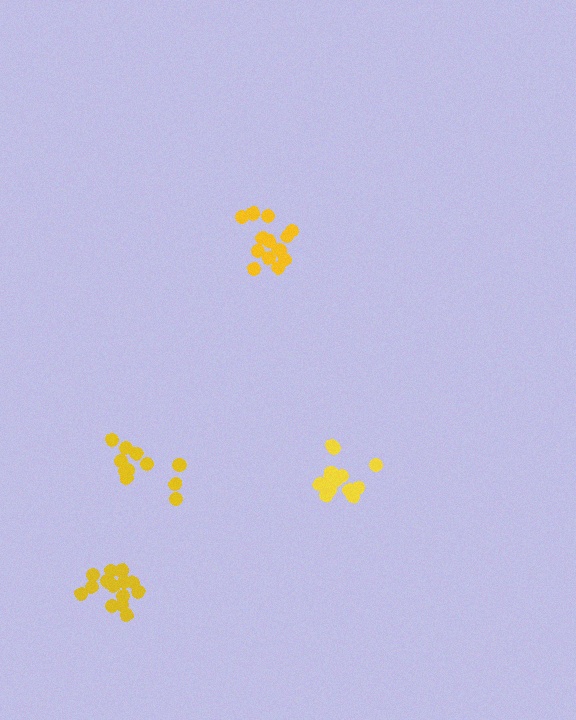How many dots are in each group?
Group 1: 16 dots, Group 2: 11 dots, Group 3: 13 dots, Group 4: 14 dots (54 total).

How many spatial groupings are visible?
There are 4 spatial groupings.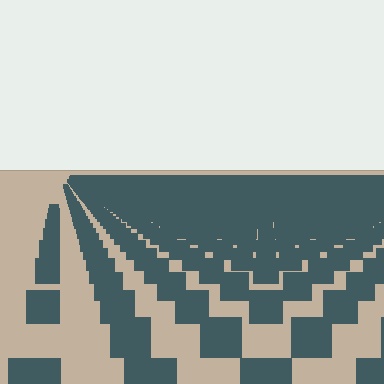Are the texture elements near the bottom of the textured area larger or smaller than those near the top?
Larger. Near the bottom, elements are closer to the viewer and appear at a bigger on-screen size.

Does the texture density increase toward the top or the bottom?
Density increases toward the top.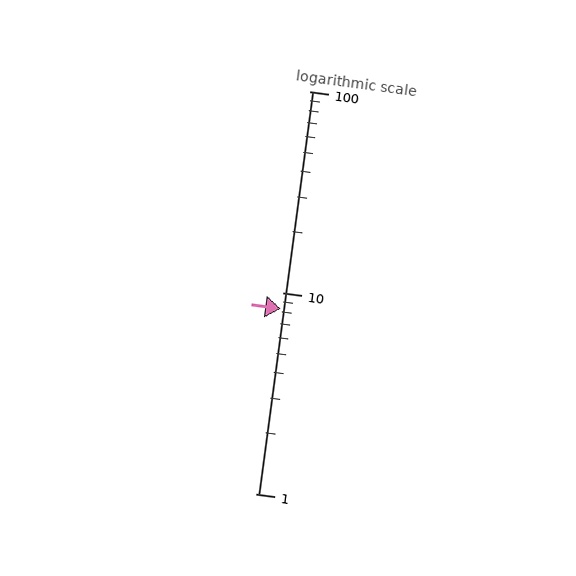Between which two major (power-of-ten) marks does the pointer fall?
The pointer is between 1 and 10.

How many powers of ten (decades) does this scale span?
The scale spans 2 decades, from 1 to 100.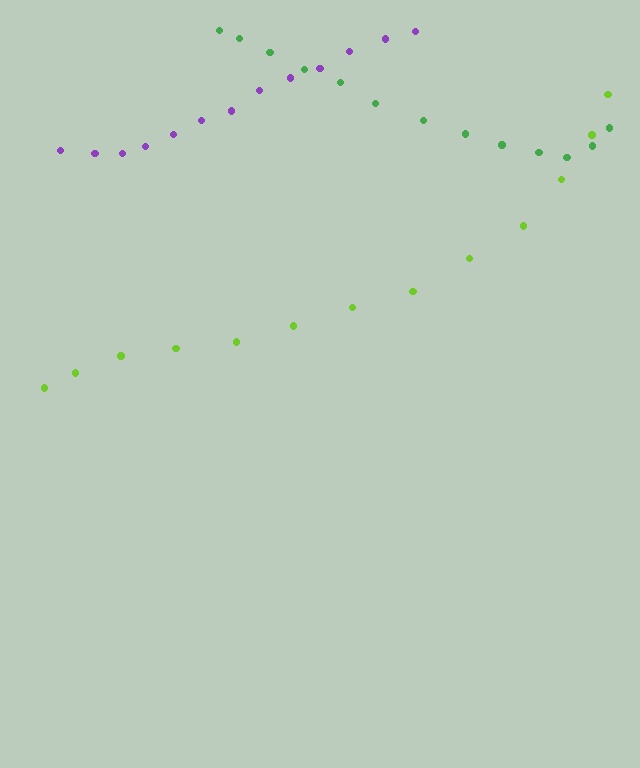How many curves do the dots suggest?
There are 3 distinct paths.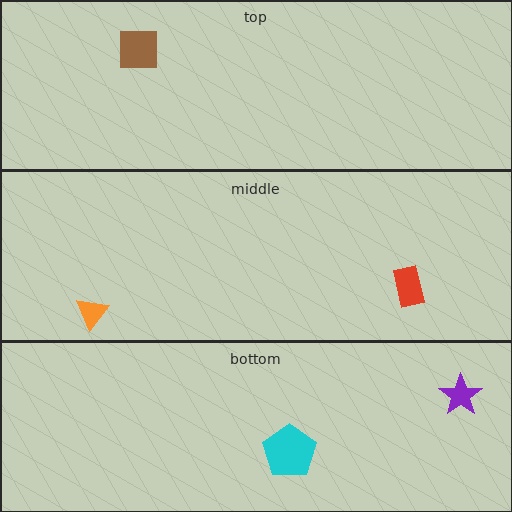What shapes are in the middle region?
The red rectangle, the orange triangle.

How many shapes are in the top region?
1.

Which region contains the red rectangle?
The middle region.